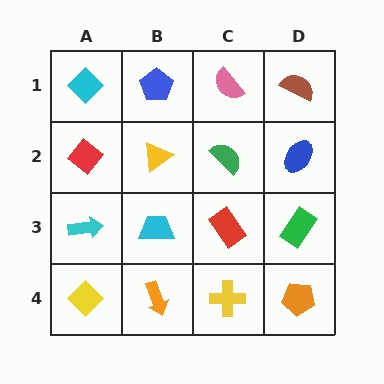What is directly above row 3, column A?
A red diamond.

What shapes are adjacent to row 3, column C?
A green semicircle (row 2, column C), a yellow cross (row 4, column C), a cyan trapezoid (row 3, column B), a green rectangle (row 3, column D).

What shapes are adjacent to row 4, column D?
A green rectangle (row 3, column D), a yellow cross (row 4, column C).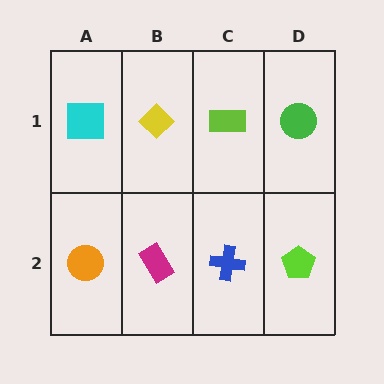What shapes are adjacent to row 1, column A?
An orange circle (row 2, column A), a yellow diamond (row 1, column B).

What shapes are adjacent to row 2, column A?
A cyan square (row 1, column A), a magenta rectangle (row 2, column B).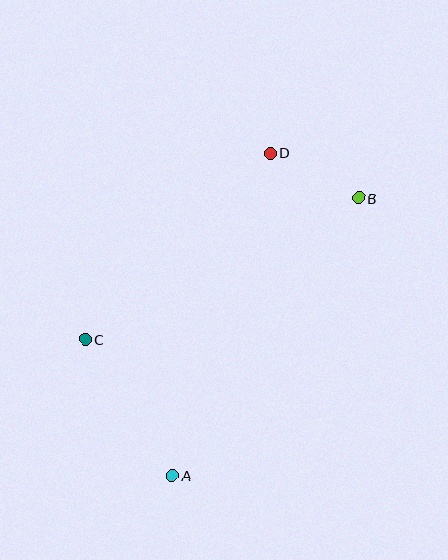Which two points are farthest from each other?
Points A and D are farthest from each other.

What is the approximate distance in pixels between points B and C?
The distance between B and C is approximately 308 pixels.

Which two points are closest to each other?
Points B and D are closest to each other.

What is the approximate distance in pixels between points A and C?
The distance between A and C is approximately 162 pixels.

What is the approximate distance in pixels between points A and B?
The distance between A and B is approximately 335 pixels.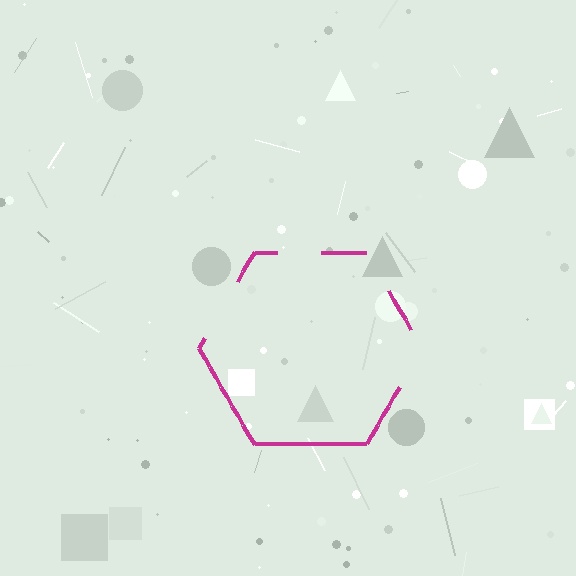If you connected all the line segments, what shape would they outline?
They would outline a hexagon.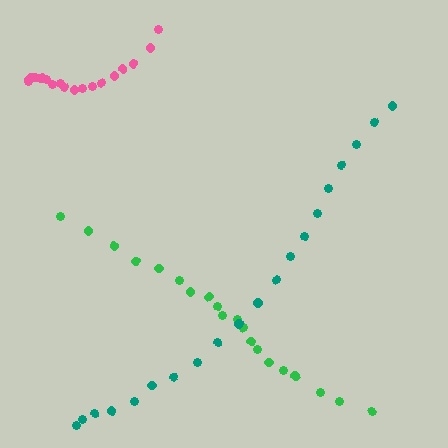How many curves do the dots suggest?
There are 3 distinct paths.